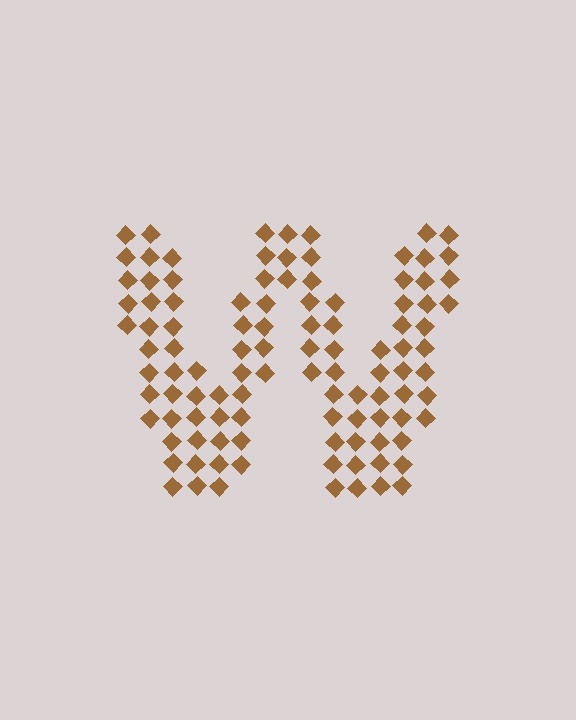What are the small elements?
The small elements are diamonds.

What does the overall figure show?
The overall figure shows the letter W.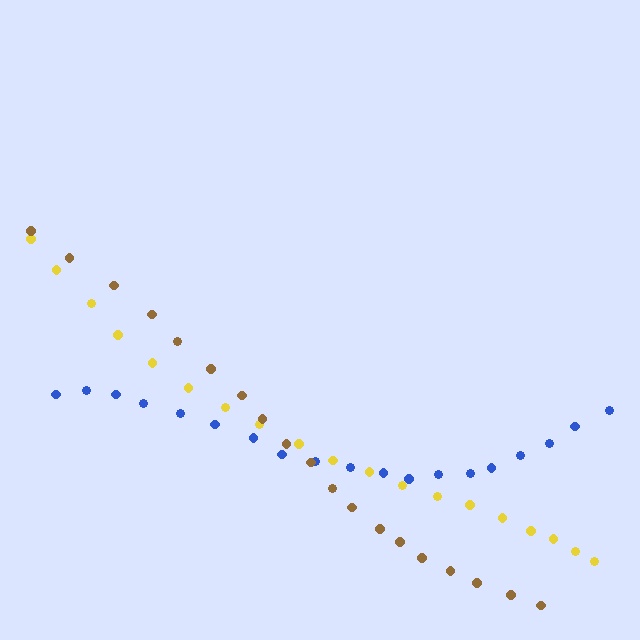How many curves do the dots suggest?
There are 3 distinct paths.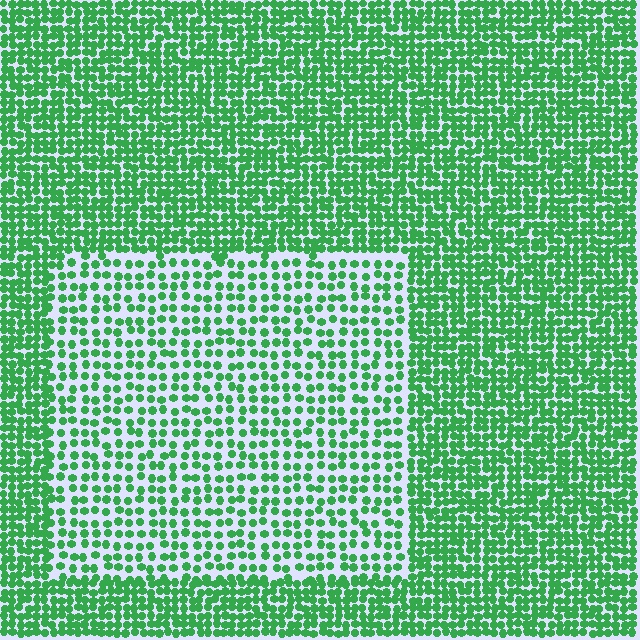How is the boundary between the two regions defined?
The boundary is defined by a change in element density (approximately 1.9x ratio). All elements are the same color, size, and shape.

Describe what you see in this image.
The image contains small green elements arranged at two different densities. A rectangle-shaped region is visible where the elements are less densely packed than the surrounding area.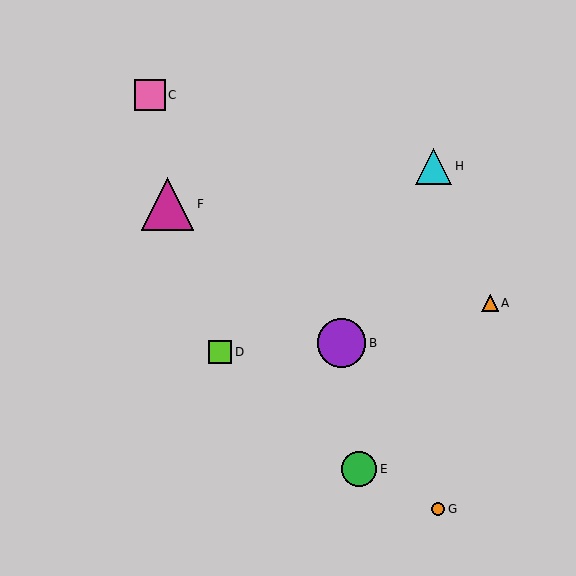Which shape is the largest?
The magenta triangle (labeled F) is the largest.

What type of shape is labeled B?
Shape B is a purple circle.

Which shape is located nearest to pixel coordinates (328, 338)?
The purple circle (labeled B) at (341, 343) is nearest to that location.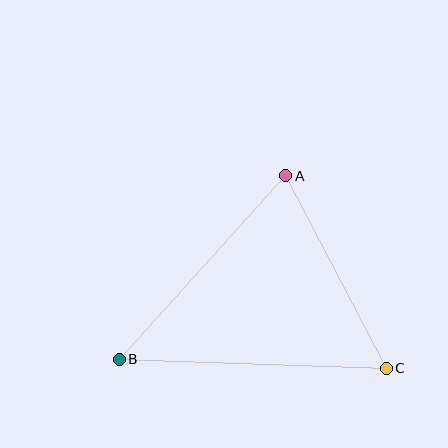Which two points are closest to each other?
Points A and C are closest to each other.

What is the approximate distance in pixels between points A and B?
The distance between A and B is approximately 248 pixels.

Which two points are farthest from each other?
Points B and C are farthest from each other.